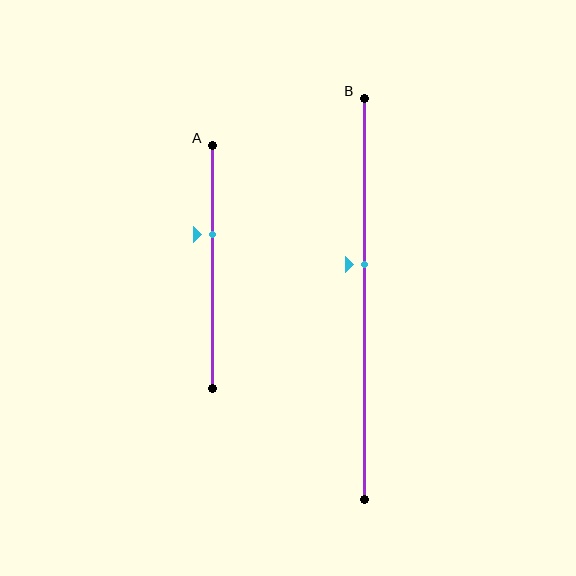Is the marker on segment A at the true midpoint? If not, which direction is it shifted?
No, the marker on segment A is shifted upward by about 13% of the segment length.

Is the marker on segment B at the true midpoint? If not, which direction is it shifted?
No, the marker on segment B is shifted upward by about 9% of the segment length.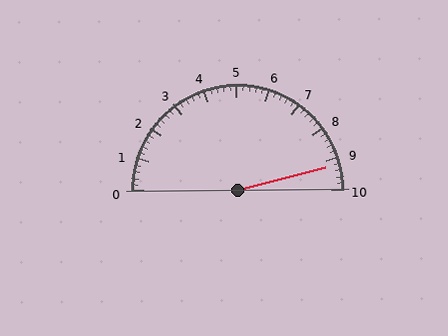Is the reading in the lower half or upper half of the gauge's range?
The reading is in the upper half of the range (0 to 10).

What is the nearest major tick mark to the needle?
The nearest major tick mark is 9.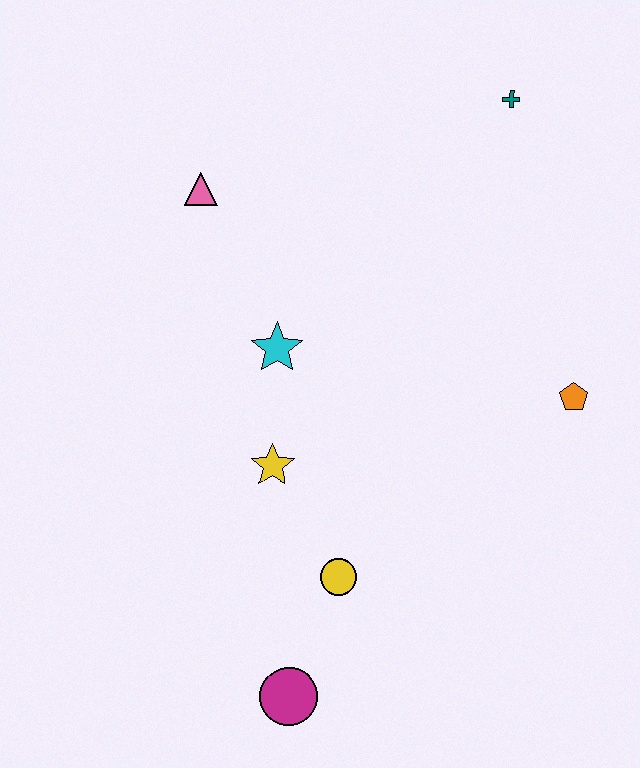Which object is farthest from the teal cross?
The magenta circle is farthest from the teal cross.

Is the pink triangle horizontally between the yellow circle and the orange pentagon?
No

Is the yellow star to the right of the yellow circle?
No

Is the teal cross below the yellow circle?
No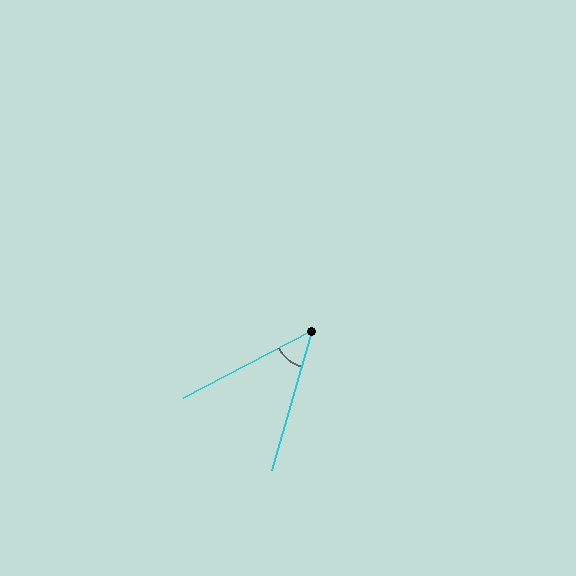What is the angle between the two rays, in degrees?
Approximately 46 degrees.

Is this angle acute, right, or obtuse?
It is acute.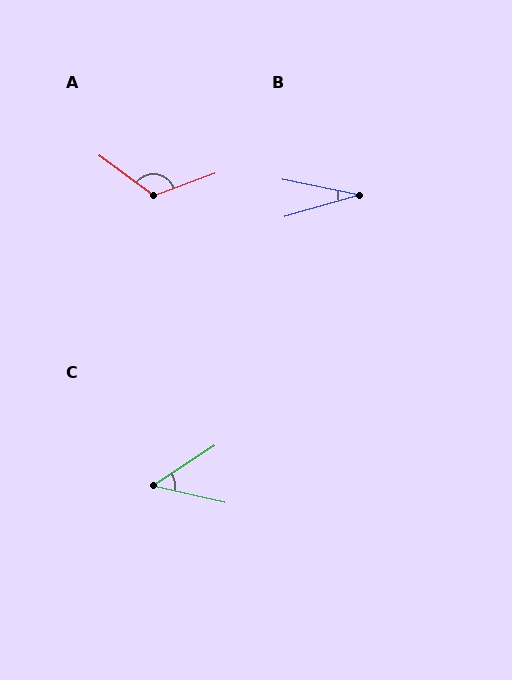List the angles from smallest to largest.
B (27°), C (47°), A (123°).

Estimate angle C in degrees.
Approximately 47 degrees.